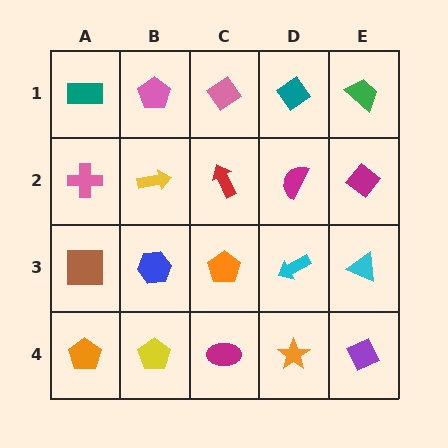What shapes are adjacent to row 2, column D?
A teal diamond (row 1, column D), a cyan arrow (row 3, column D), a red arrow (row 2, column C), a magenta diamond (row 2, column E).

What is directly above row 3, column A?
A pink cross.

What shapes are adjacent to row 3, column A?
A pink cross (row 2, column A), an orange pentagon (row 4, column A), a blue hexagon (row 3, column B).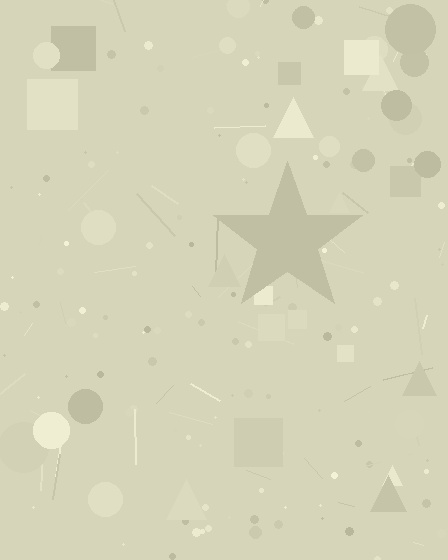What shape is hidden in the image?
A star is hidden in the image.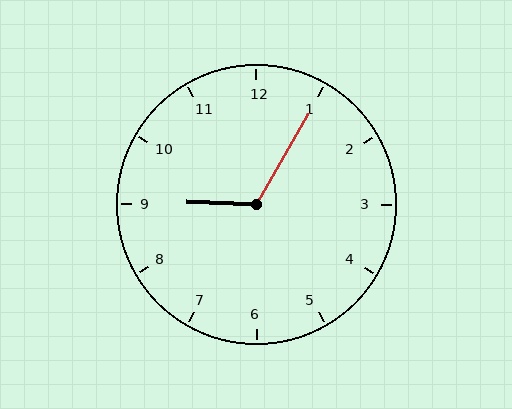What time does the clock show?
9:05.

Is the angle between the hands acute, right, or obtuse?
It is obtuse.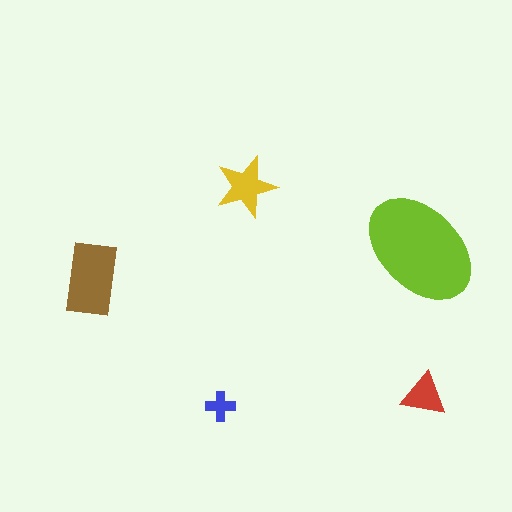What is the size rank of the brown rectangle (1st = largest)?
2nd.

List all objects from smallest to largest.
The blue cross, the red triangle, the yellow star, the brown rectangle, the lime ellipse.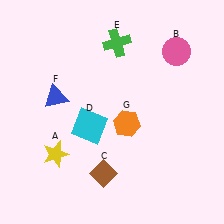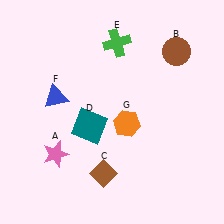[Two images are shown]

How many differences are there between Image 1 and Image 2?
There are 3 differences between the two images.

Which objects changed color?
A changed from yellow to pink. B changed from pink to brown. D changed from cyan to teal.